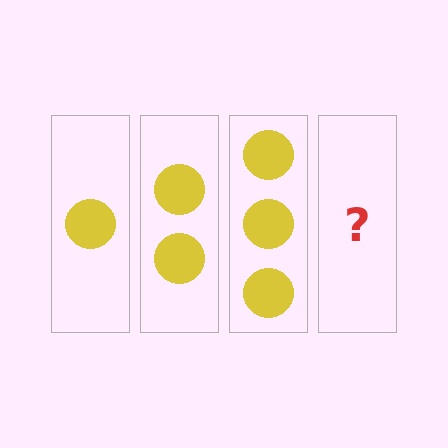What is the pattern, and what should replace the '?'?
The pattern is that each step adds one more circle. The '?' should be 4 circles.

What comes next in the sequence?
The next element should be 4 circles.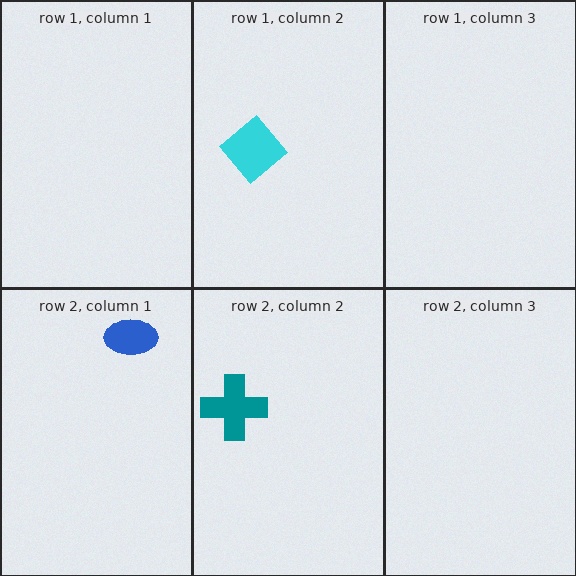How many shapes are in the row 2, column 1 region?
1.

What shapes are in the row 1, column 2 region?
The cyan diamond.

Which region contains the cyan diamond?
The row 1, column 2 region.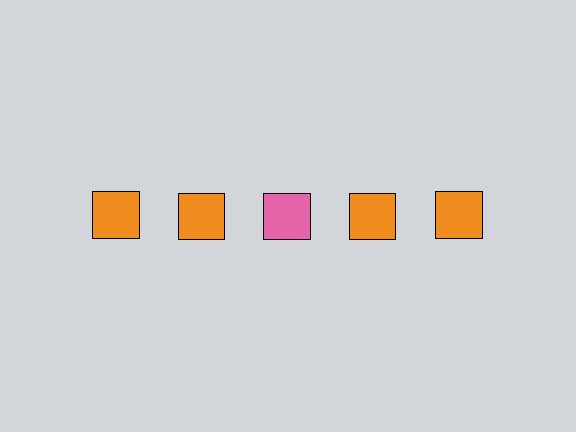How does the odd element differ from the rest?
It has a different color: pink instead of orange.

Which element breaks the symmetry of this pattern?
The pink square in the top row, center column breaks the symmetry. All other shapes are orange squares.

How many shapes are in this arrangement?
There are 5 shapes arranged in a grid pattern.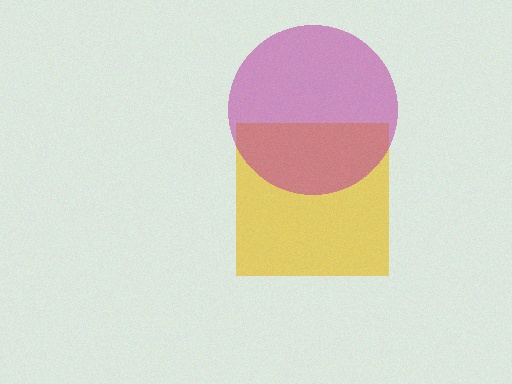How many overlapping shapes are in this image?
There are 2 overlapping shapes in the image.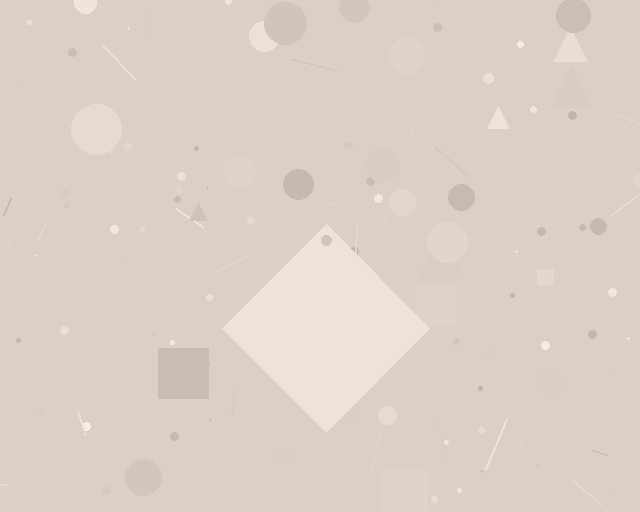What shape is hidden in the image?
A diamond is hidden in the image.